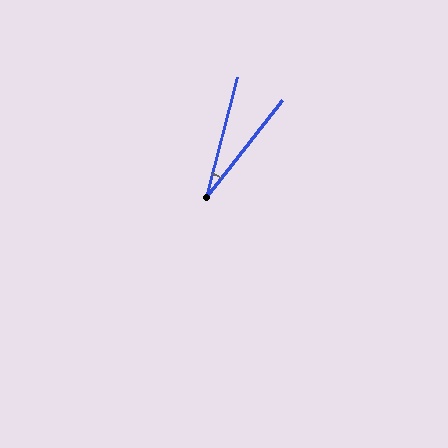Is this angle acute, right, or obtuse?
It is acute.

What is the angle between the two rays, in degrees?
Approximately 23 degrees.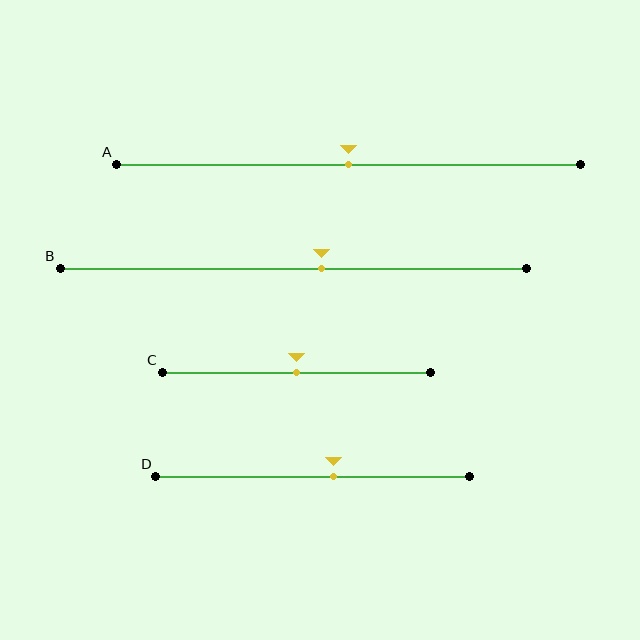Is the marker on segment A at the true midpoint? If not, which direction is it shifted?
Yes, the marker on segment A is at the true midpoint.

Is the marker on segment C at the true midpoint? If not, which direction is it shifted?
Yes, the marker on segment C is at the true midpoint.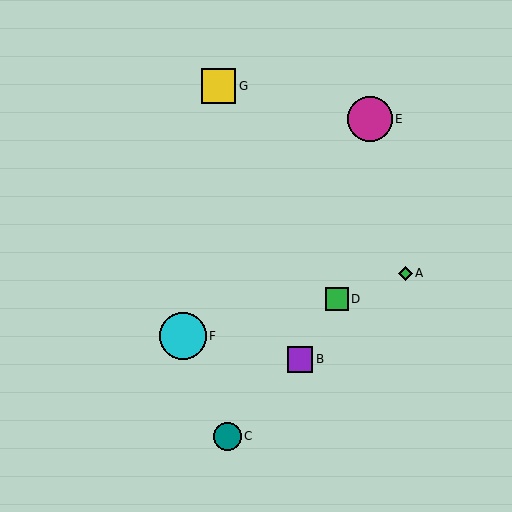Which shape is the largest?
The cyan circle (labeled F) is the largest.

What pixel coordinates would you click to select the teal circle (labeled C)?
Click at (228, 436) to select the teal circle C.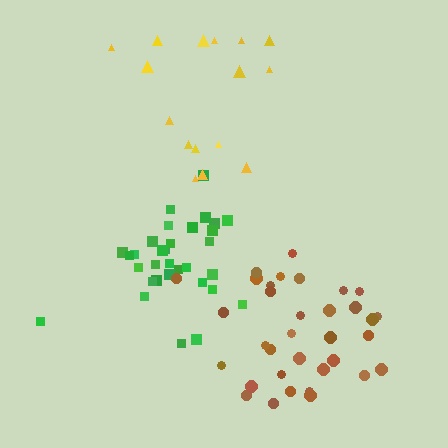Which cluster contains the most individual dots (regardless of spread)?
Brown (34).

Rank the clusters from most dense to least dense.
green, brown, yellow.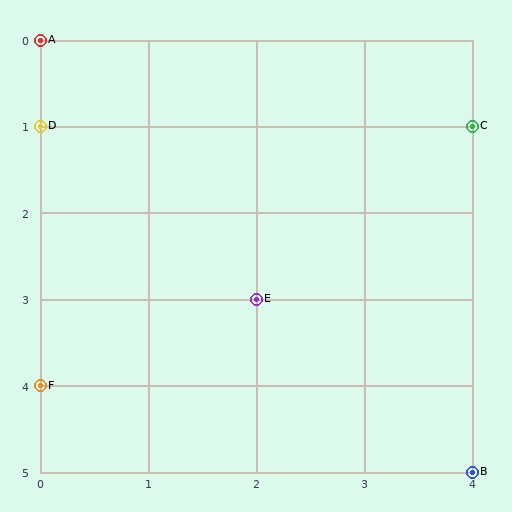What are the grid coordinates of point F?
Point F is at grid coordinates (0, 4).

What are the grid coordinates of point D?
Point D is at grid coordinates (0, 1).